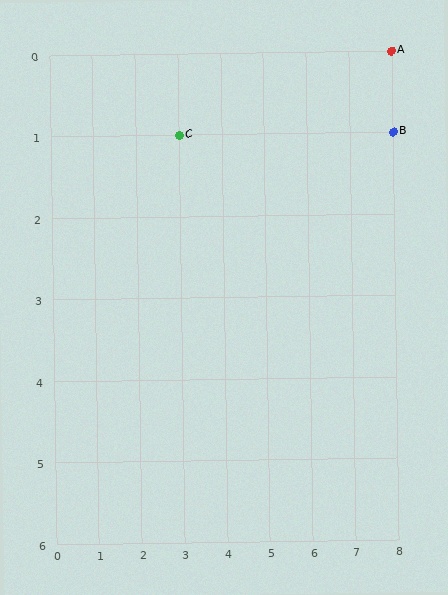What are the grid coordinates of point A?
Point A is at grid coordinates (8, 0).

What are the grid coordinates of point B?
Point B is at grid coordinates (8, 1).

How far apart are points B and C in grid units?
Points B and C are 5 columns apart.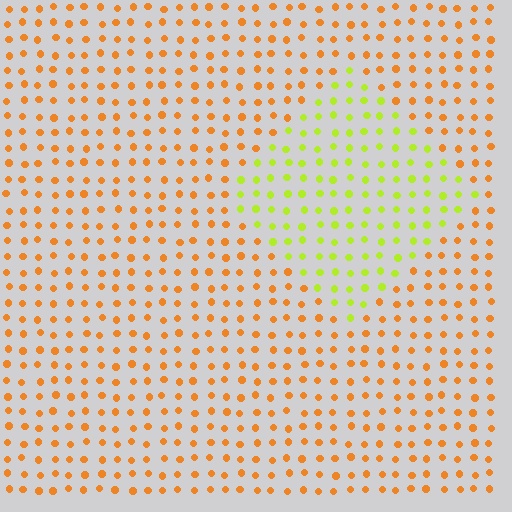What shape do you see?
I see a diamond.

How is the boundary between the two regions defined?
The boundary is defined purely by a slight shift in hue (about 51 degrees). Spacing, size, and orientation are identical on both sides.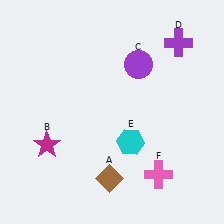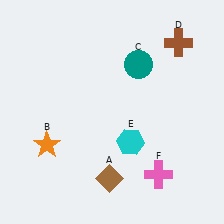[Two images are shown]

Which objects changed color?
B changed from magenta to orange. C changed from purple to teal. D changed from purple to brown.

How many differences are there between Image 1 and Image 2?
There are 3 differences between the two images.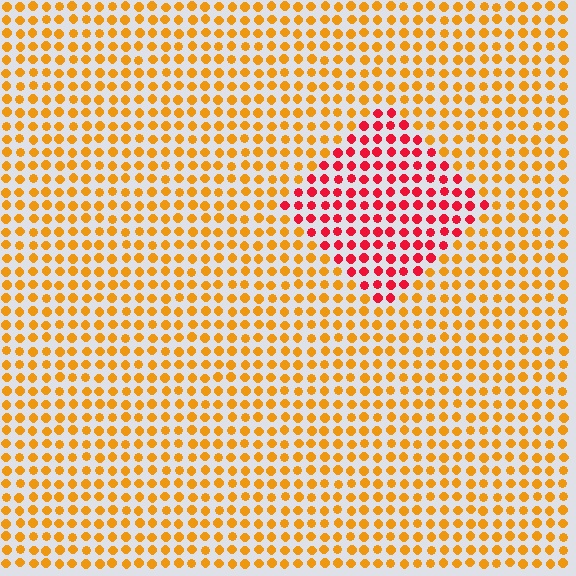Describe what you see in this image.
The image is filled with small orange elements in a uniform arrangement. A diamond-shaped region is visible where the elements are tinted to a slightly different hue, forming a subtle color boundary.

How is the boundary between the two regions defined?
The boundary is defined purely by a slight shift in hue (about 47 degrees). Spacing, size, and orientation are identical on both sides.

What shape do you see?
I see a diamond.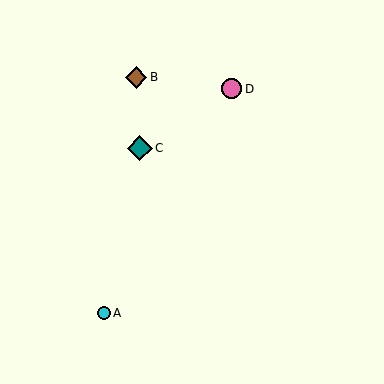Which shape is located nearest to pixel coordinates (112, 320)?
The cyan circle (labeled A) at (104, 313) is nearest to that location.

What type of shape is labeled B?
Shape B is a brown diamond.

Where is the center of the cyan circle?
The center of the cyan circle is at (104, 313).